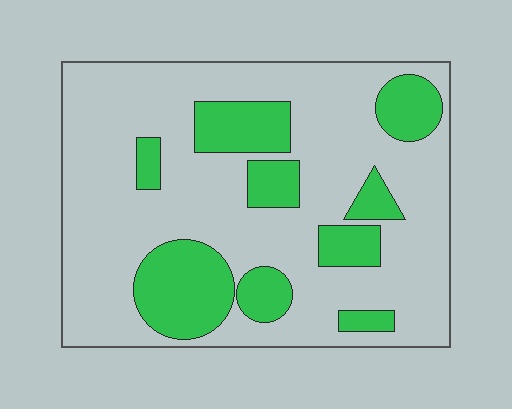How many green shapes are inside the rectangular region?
9.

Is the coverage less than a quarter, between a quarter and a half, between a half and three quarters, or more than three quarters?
Between a quarter and a half.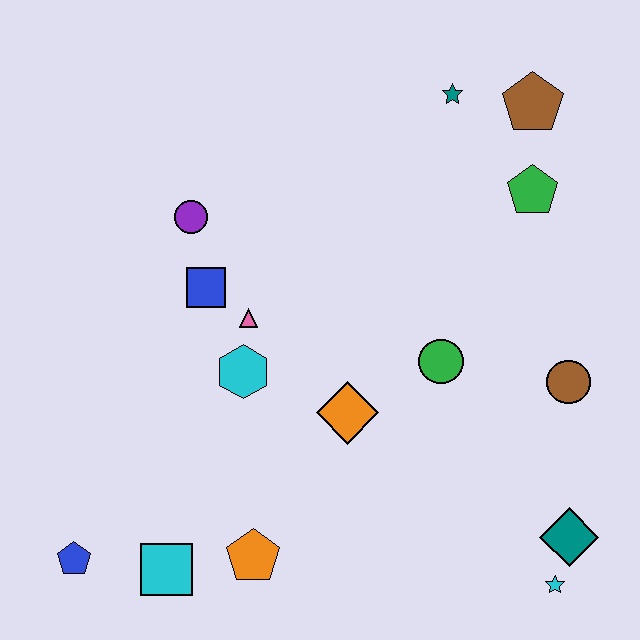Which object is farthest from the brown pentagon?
The blue pentagon is farthest from the brown pentagon.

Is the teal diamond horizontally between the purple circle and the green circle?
No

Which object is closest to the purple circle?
The blue square is closest to the purple circle.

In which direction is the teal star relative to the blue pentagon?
The teal star is above the blue pentagon.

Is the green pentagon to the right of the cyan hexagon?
Yes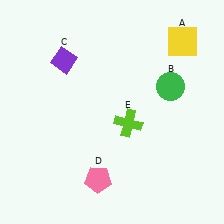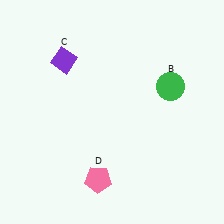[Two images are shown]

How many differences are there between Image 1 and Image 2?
There are 2 differences between the two images.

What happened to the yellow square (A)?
The yellow square (A) was removed in Image 2. It was in the top-right area of Image 1.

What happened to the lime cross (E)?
The lime cross (E) was removed in Image 2. It was in the bottom-right area of Image 1.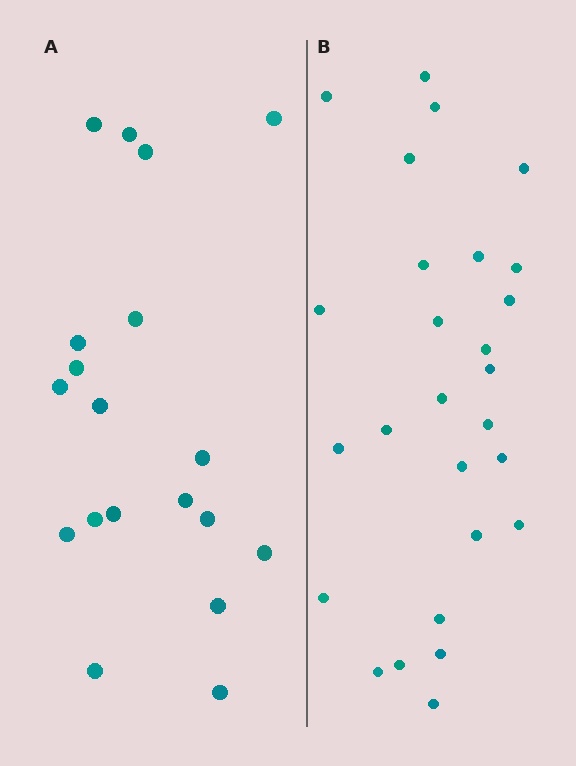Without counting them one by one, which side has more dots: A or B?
Region B (the right region) has more dots.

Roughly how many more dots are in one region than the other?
Region B has roughly 8 or so more dots than region A.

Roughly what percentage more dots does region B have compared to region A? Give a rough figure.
About 40% more.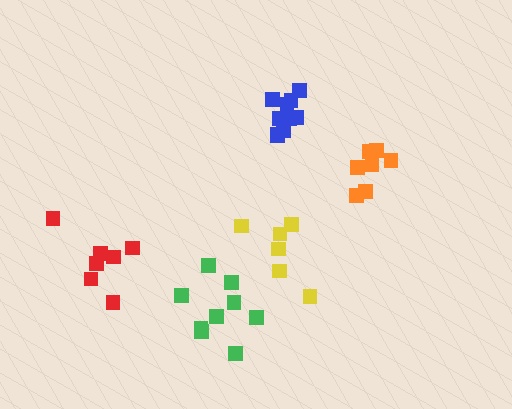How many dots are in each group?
Group 1: 7 dots, Group 2: 10 dots, Group 3: 6 dots, Group 4: 7 dots, Group 5: 9 dots (39 total).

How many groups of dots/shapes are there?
There are 5 groups.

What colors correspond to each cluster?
The clusters are colored: orange, blue, yellow, red, green.